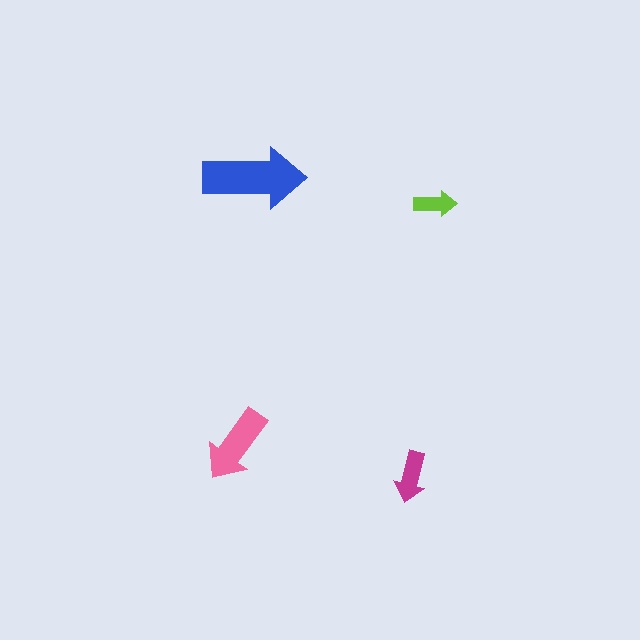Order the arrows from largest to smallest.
the blue one, the pink one, the magenta one, the lime one.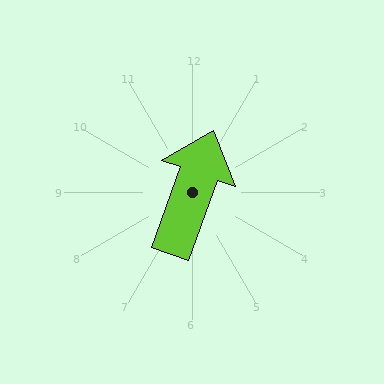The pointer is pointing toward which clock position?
Roughly 1 o'clock.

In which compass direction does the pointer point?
North.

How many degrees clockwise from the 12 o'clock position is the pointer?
Approximately 20 degrees.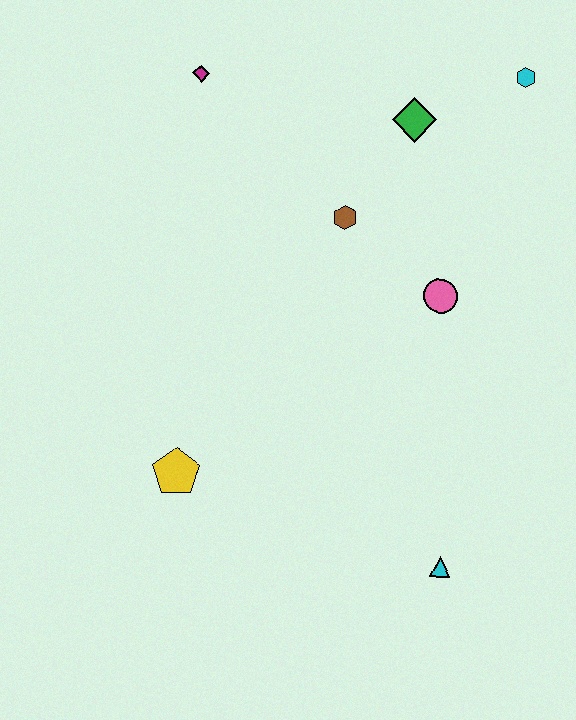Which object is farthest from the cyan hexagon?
The yellow pentagon is farthest from the cyan hexagon.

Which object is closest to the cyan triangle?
The pink circle is closest to the cyan triangle.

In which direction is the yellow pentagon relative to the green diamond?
The yellow pentagon is below the green diamond.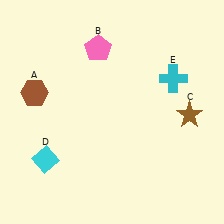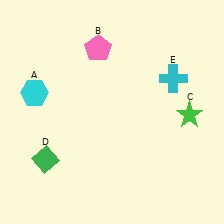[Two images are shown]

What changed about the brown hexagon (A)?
In Image 1, A is brown. In Image 2, it changed to cyan.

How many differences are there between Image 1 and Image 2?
There are 3 differences between the two images.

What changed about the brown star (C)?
In Image 1, C is brown. In Image 2, it changed to green.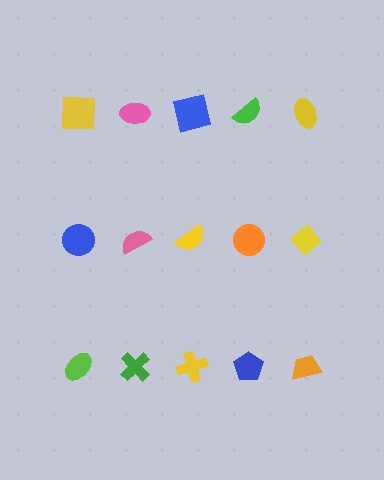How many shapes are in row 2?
5 shapes.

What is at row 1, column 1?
A yellow square.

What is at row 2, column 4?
An orange circle.